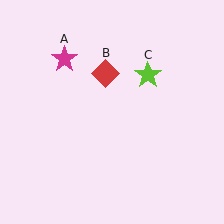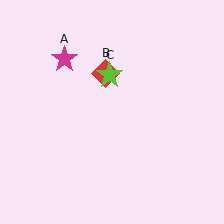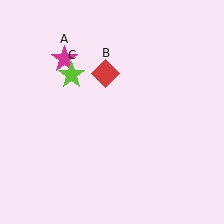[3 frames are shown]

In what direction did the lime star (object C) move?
The lime star (object C) moved left.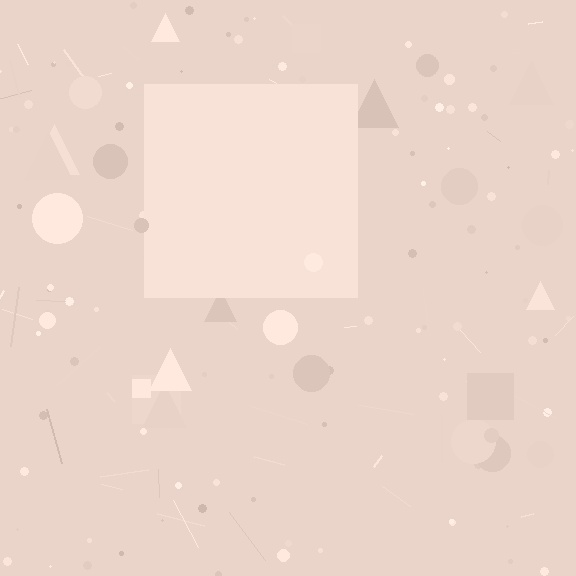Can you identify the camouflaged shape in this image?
The camouflaged shape is a square.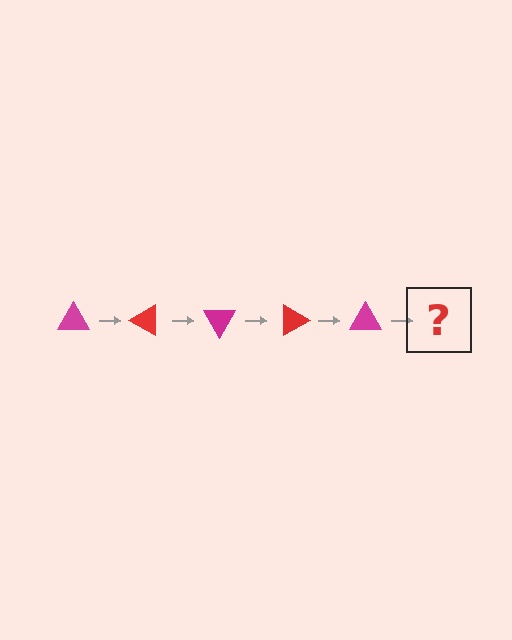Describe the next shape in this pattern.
It should be a red triangle, rotated 150 degrees from the start.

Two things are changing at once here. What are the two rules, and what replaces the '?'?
The two rules are that it rotates 30 degrees each step and the color cycles through magenta and red. The '?' should be a red triangle, rotated 150 degrees from the start.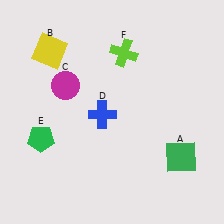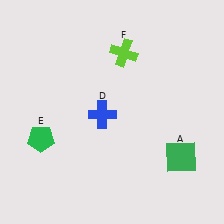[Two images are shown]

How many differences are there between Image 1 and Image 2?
There are 2 differences between the two images.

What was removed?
The yellow square (B), the magenta circle (C) were removed in Image 2.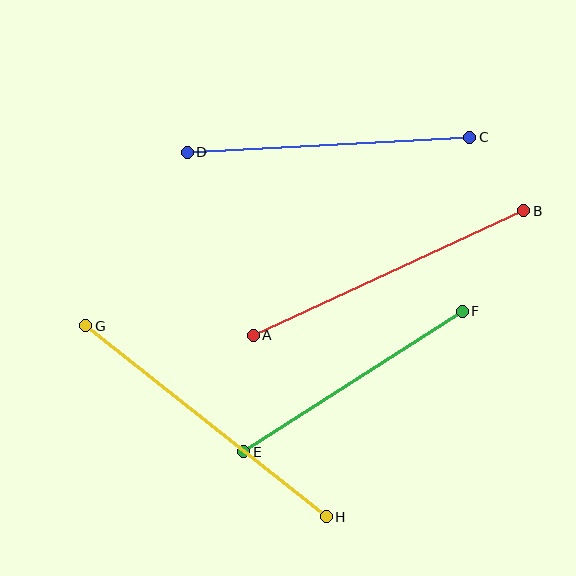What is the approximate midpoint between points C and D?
The midpoint is at approximately (329, 145) pixels.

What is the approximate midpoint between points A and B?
The midpoint is at approximately (388, 273) pixels.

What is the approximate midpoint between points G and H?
The midpoint is at approximately (206, 421) pixels.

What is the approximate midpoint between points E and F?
The midpoint is at approximately (353, 382) pixels.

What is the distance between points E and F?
The distance is approximately 260 pixels.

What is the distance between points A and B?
The distance is approximately 298 pixels.